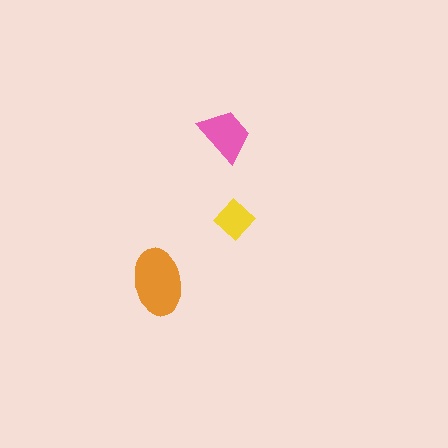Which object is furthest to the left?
The orange ellipse is leftmost.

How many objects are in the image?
There are 3 objects in the image.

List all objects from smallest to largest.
The yellow diamond, the pink trapezoid, the orange ellipse.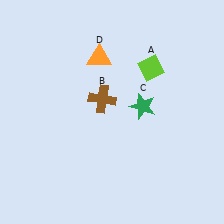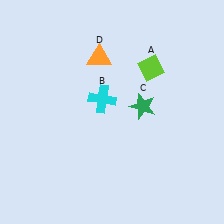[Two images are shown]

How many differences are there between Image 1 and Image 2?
There is 1 difference between the two images.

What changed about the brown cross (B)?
In Image 1, B is brown. In Image 2, it changed to cyan.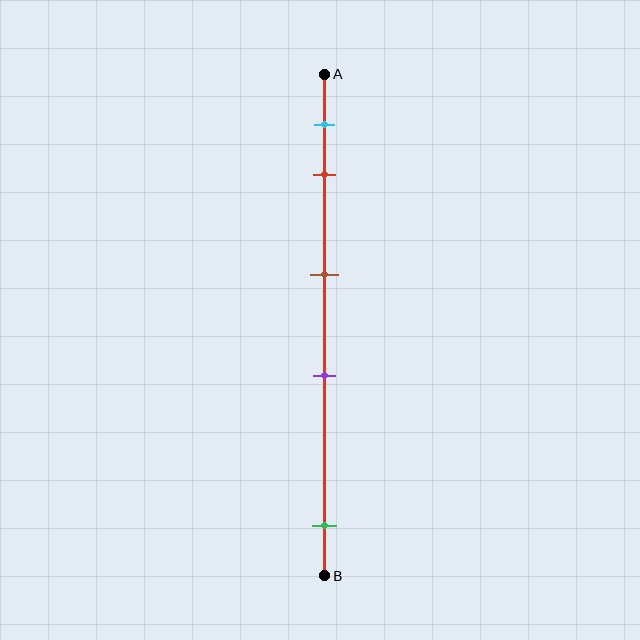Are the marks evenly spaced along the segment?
No, the marks are not evenly spaced.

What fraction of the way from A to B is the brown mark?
The brown mark is approximately 40% (0.4) of the way from A to B.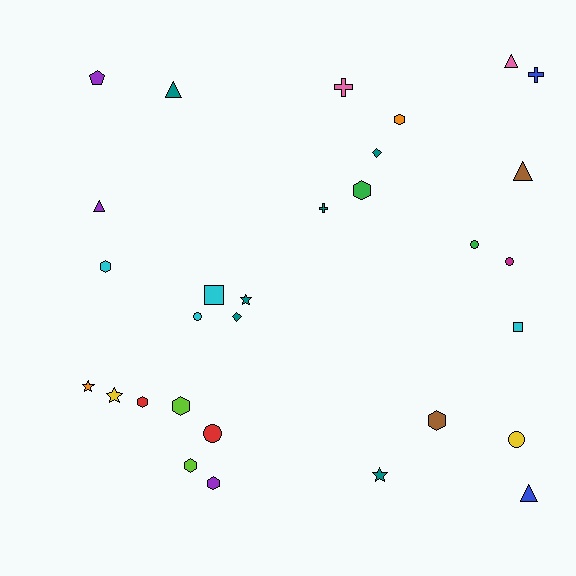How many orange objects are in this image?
There are 2 orange objects.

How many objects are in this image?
There are 30 objects.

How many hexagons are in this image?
There are 8 hexagons.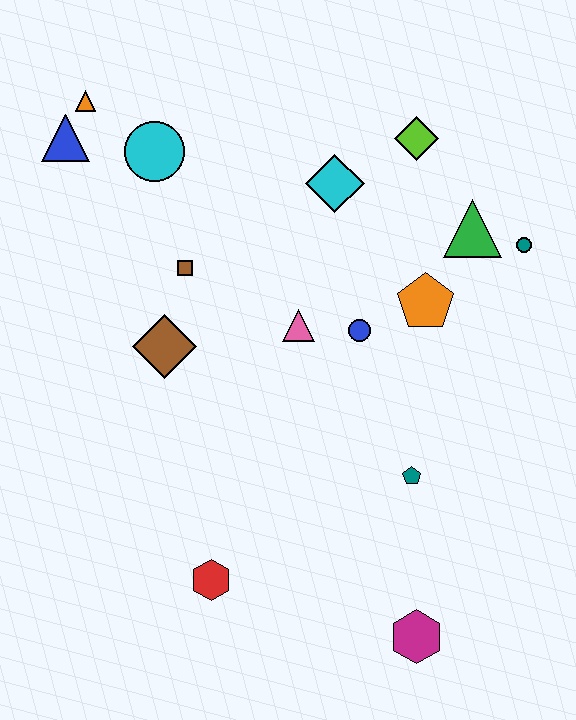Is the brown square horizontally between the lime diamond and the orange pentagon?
No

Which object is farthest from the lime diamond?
The magenta hexagon is farthest from the lime diamond.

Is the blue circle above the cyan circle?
No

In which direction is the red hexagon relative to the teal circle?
The red hexagon is below the teal circle.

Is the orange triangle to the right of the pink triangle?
No